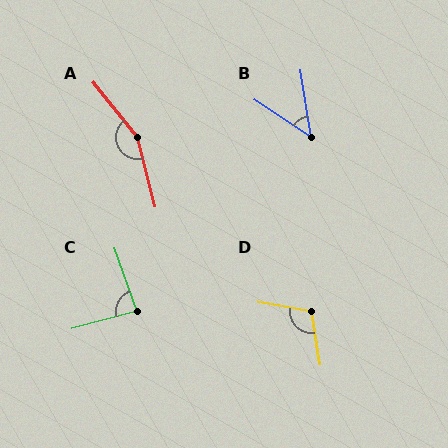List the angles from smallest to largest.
B (48°), C (86°), D (109°), A (155°).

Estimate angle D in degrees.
Approximately 109 degrees.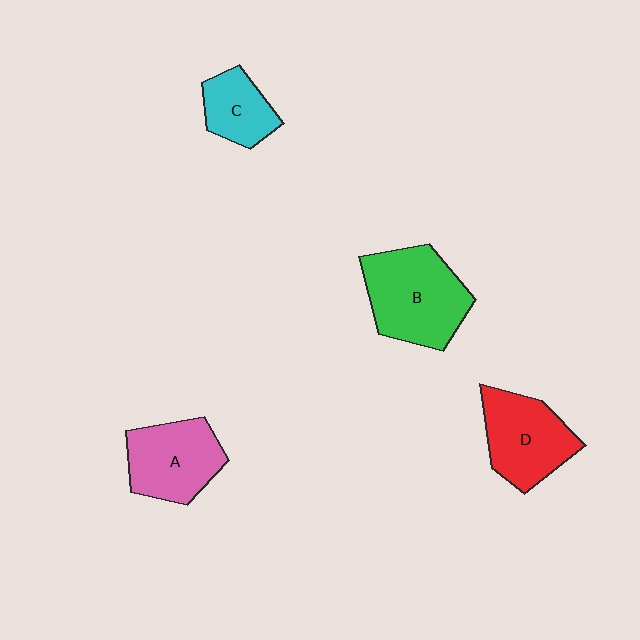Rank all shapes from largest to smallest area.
From largest to smallest: B (green), D (red), A (pink), C (cyan).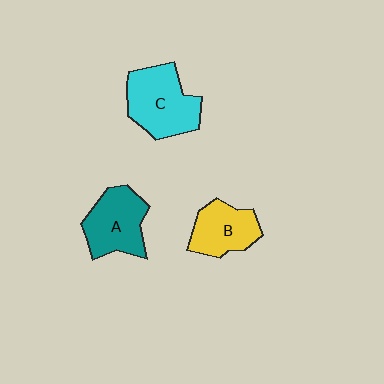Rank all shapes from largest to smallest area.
From largest to smallest: C (cyan), A (teal), B (yellow).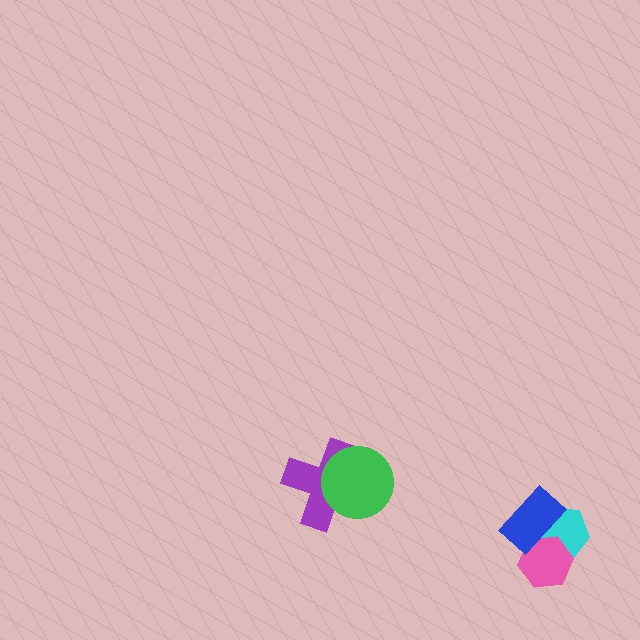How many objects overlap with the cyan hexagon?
2 objects overlap with the cyan hexagon.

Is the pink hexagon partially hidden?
Yes, it is partially covered by another shape.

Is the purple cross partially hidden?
Yes, it is partially covered by another shape.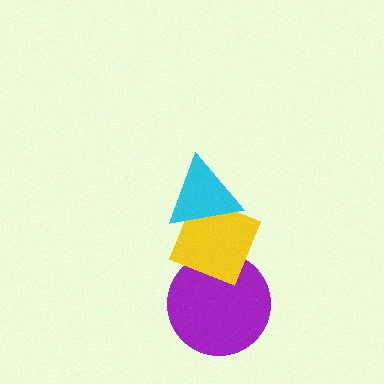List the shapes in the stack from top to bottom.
From top to bottom: the cyan triangle, the yellow diamond, the purple circle.